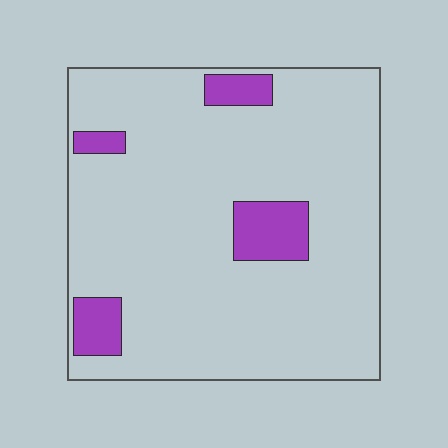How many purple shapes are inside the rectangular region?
4.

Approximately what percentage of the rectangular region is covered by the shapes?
Approximately 10%.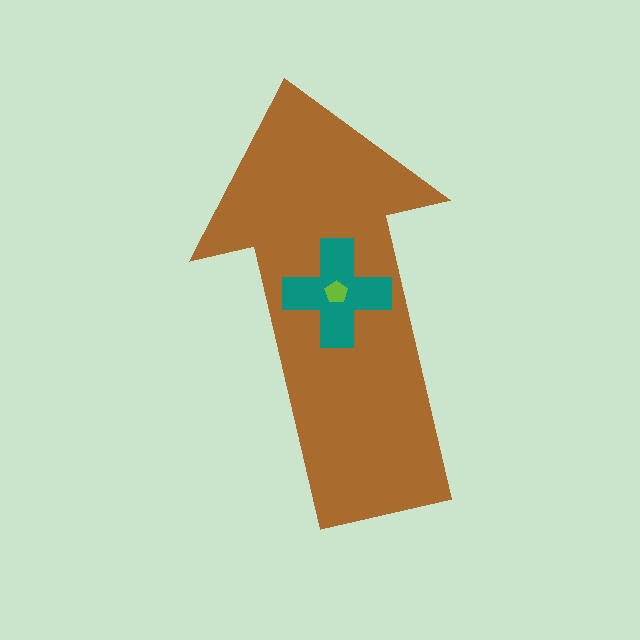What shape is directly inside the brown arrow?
The teal cross.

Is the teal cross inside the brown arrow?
Yes.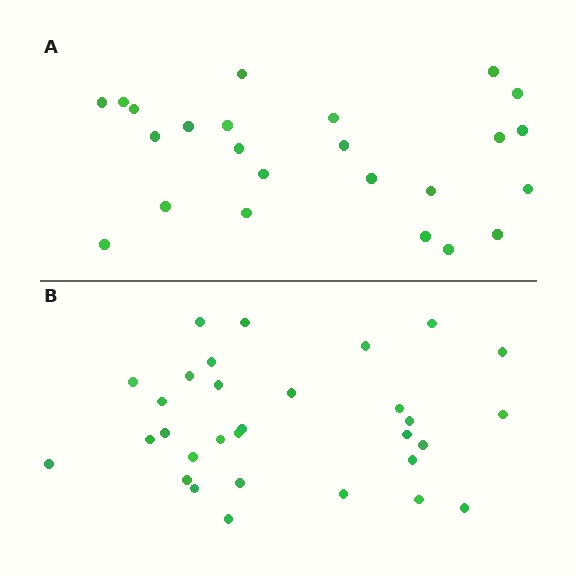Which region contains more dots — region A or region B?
Region B (the bottom region) has more dots.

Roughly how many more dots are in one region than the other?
Region B has roughly 8 or so more dots than region A.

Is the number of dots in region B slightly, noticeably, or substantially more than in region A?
Region B has noticeably more, but not dramatically so. The ratio is roughly 1.3 to 1.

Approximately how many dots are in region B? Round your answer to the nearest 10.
About 30 dots. (The exact count is 31, which rounds to 30.)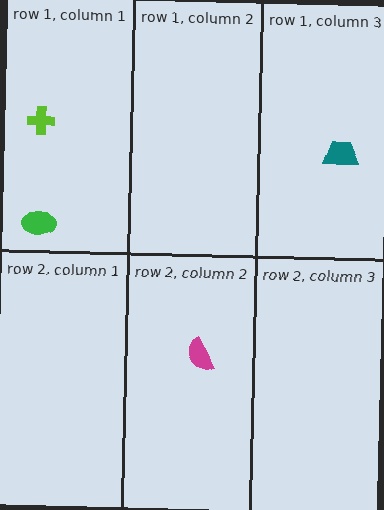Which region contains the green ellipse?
The row 1, column 1 region.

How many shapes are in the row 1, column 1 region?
2.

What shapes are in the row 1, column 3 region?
The teal trapezoid.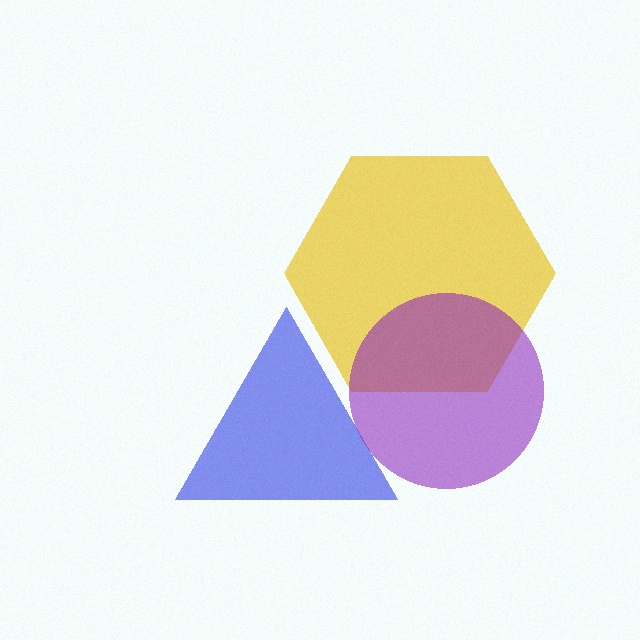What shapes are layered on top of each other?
The layered shapes are: a blue triangle, a yellow hexagon, a purple circle.